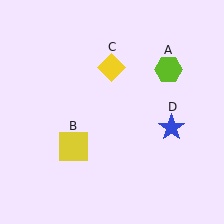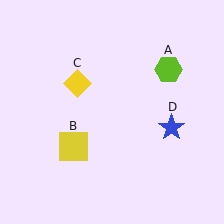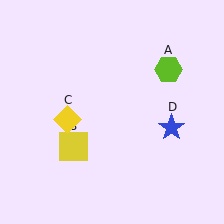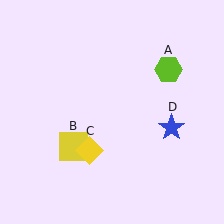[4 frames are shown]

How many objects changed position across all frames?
1 object changed position: yellow diamond (object C).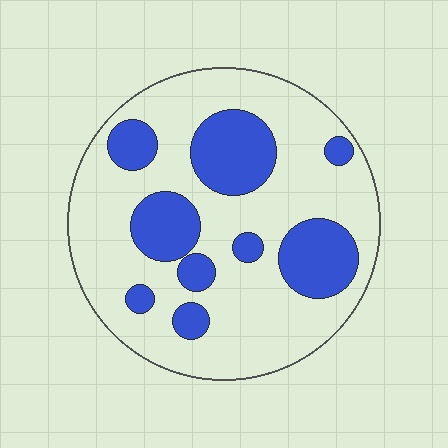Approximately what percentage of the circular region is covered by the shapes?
Approximately 30%.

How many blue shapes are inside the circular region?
9.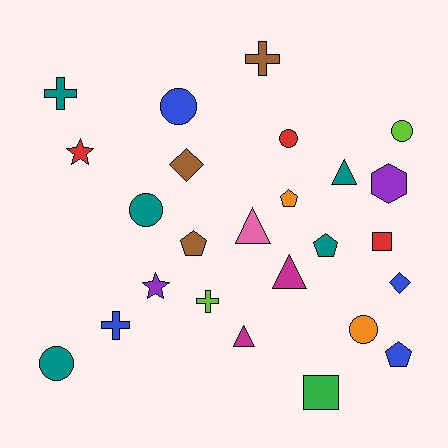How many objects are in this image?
There are 25 objects.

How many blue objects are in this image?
There are 4 blue objects.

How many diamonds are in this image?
There are 2 diamonds.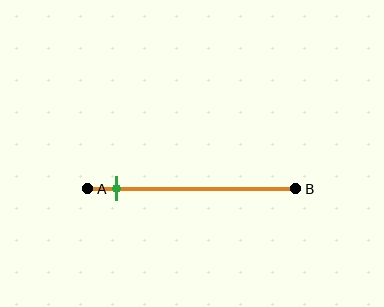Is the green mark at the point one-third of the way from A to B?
No, the mark is at about 15% from A, not at the 33% one-third point.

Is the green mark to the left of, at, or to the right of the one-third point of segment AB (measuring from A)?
The green mark is to the left of the one-third point of segment AB.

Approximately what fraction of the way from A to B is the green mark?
The green mark is approximately 15% of the way from A to B.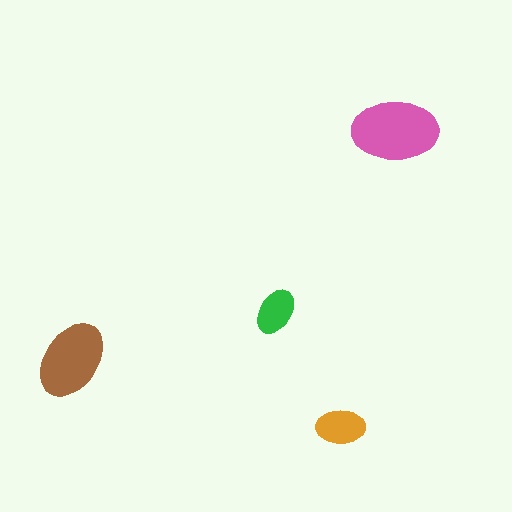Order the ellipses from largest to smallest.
the pink one, the brown one, the orange one, the green one.